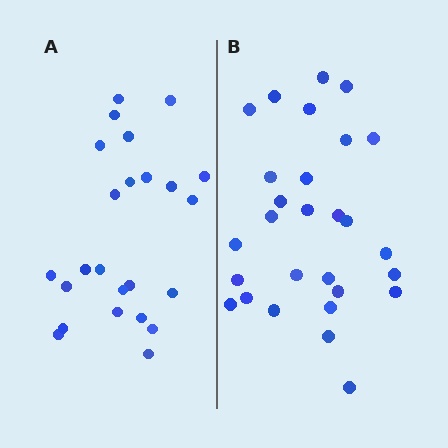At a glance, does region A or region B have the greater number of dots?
Region B (the right region) has more dots.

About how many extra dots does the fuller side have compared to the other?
Region B has about 4 more dots than region A.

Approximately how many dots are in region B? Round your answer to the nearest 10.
About 30 dots. (The exact count is 28, which rounds to 30.)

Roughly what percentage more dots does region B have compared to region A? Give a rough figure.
About 15% more.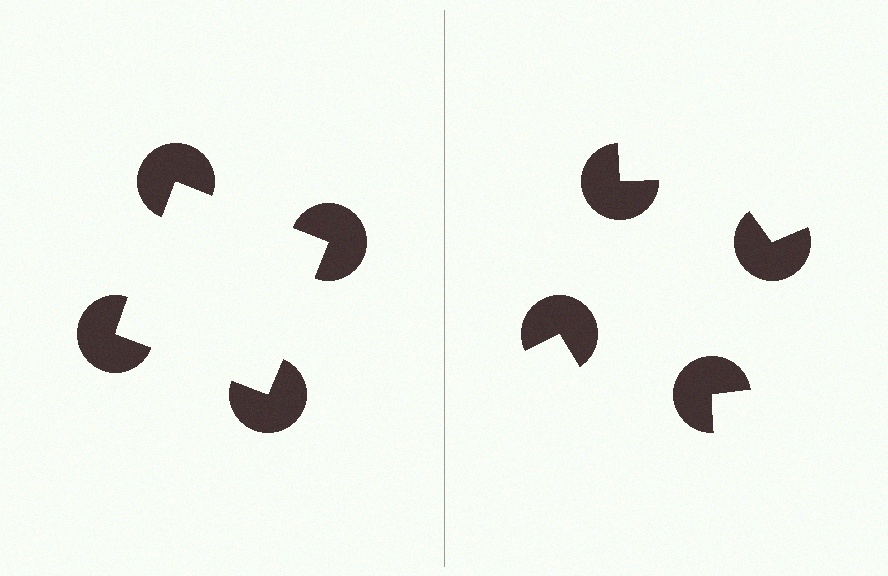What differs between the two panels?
The pac-man discs are positioned identically on both sides; only the wedge orientations differ. On the left they align to a square; on the right they are misaligned.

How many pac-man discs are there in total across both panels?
8 — 4 on each side.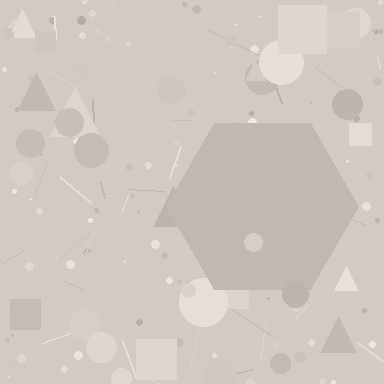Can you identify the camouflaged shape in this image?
The camouflaged shape is a hexagon.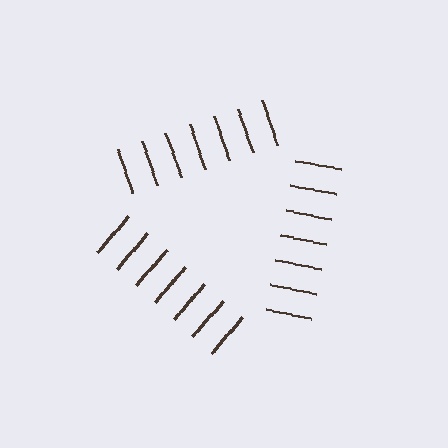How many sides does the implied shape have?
3 sides — the line-ends trace a triangle.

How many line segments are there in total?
21 — 7 along each of the 3 edges.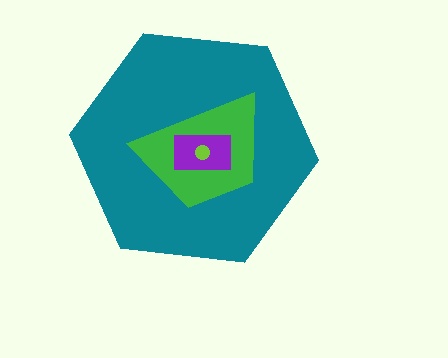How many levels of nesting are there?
4.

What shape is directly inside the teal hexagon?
The green trapezoid.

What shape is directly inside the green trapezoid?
The purple rectangle.